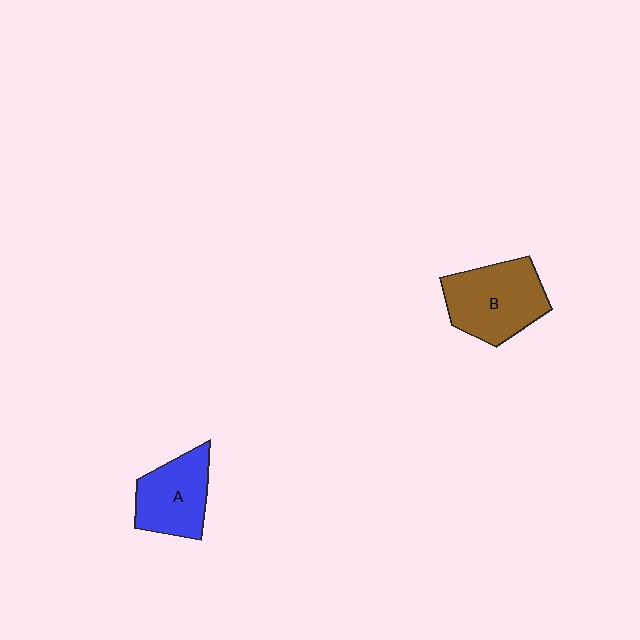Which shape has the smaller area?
Shape A (blue).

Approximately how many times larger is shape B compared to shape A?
Approximately 1.3 times.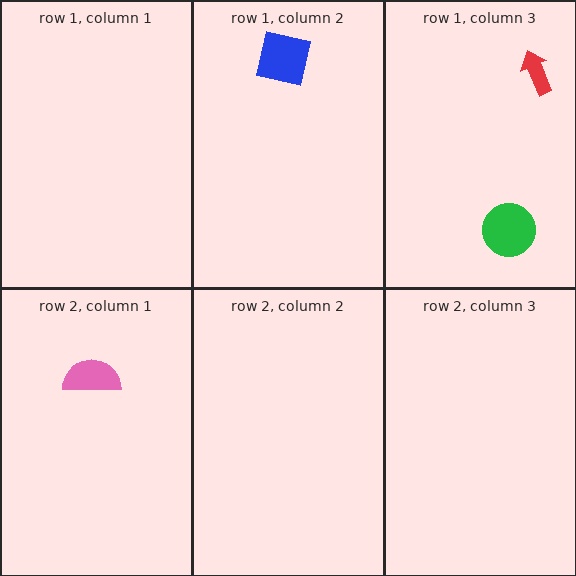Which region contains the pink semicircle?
The row 2, column 1 region.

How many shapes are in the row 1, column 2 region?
1.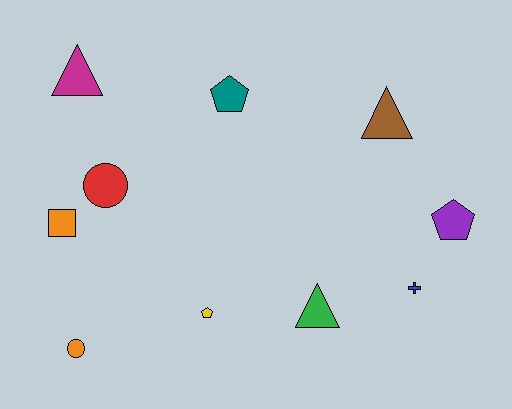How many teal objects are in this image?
There is 1 teal object.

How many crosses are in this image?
There is 1 cross.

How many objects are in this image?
There are 10 objects.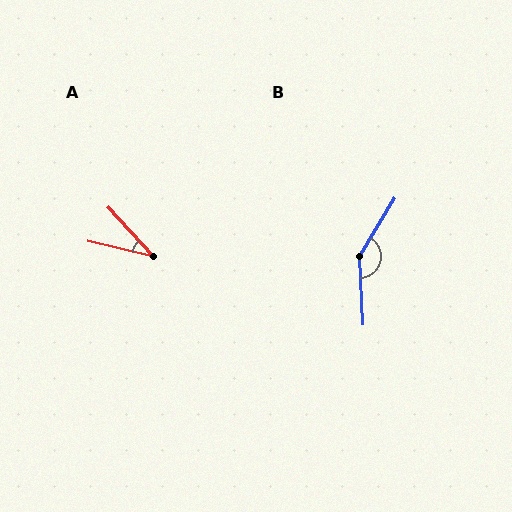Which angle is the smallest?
A, at approximately 34 degrees.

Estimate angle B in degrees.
Approximately 146 degrees.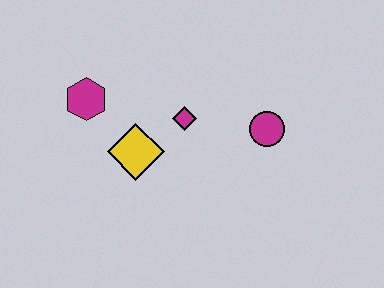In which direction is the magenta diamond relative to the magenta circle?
The magenta diamond is to the left of the magenta circle.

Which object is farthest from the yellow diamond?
The magenta circle is farthest from the yellow diamond.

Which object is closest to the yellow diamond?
The magenta diamond is closest to the yellow diamond.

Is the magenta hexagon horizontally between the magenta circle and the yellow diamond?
No